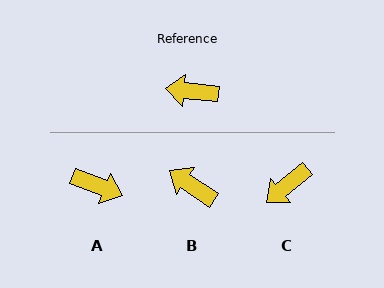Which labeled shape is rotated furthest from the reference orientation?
A, about 164 degrees away.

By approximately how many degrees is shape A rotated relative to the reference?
Approximately 164 degrees counter-clockwise.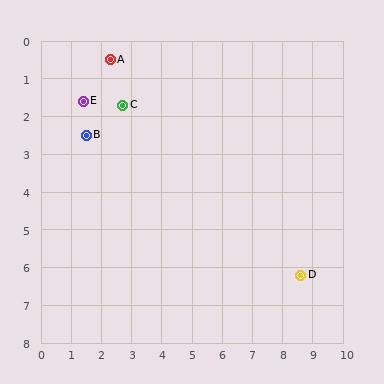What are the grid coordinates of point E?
Point E is at approximately (1.4, 1.6).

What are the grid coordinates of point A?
Point A is at approximately (2.3, 0.5).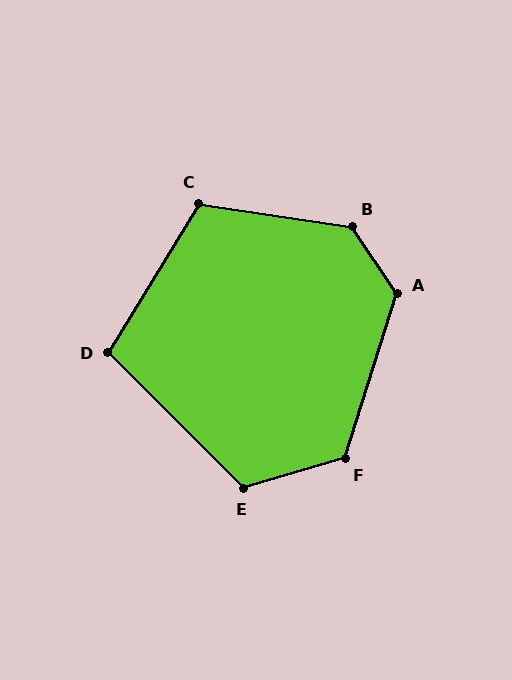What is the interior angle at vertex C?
Approximately 112 degrees (obtuse).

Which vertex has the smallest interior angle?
D, at approximately 104 degrees.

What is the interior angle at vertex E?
Approximately 119 degrees (obtuse).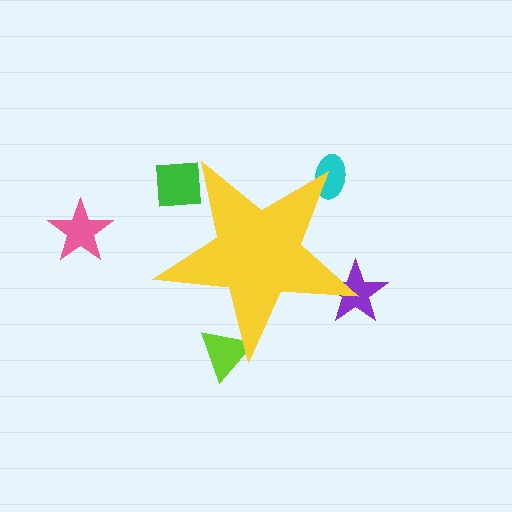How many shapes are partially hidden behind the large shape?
4 shapes are partially hidden.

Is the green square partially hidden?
Yes, the green square is partially hidden behind the yellow star.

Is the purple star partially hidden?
Yes, the purple star is partially hidden behind the yellow star.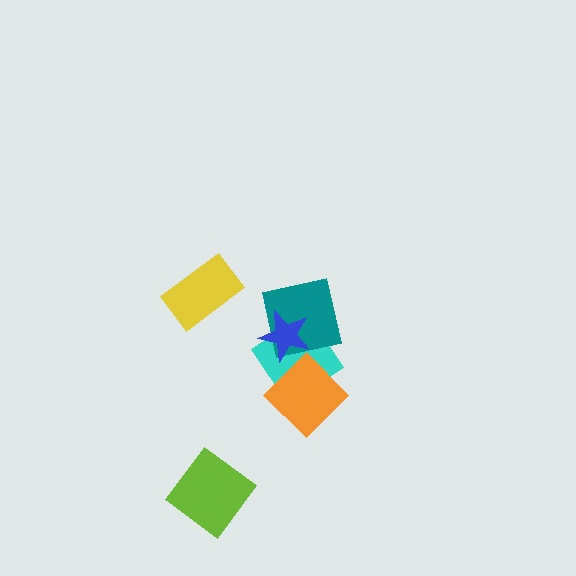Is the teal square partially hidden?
Yes, it is partially covered by another shape.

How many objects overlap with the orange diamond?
3 objects overlap with the orange diamond.